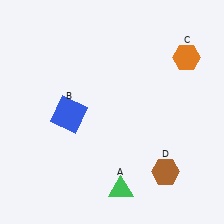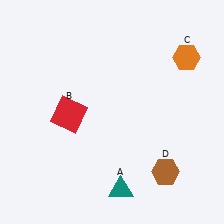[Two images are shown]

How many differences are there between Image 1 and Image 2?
There are 2 differences between the two images.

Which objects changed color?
A changed from green to teal. B changed from blue to red.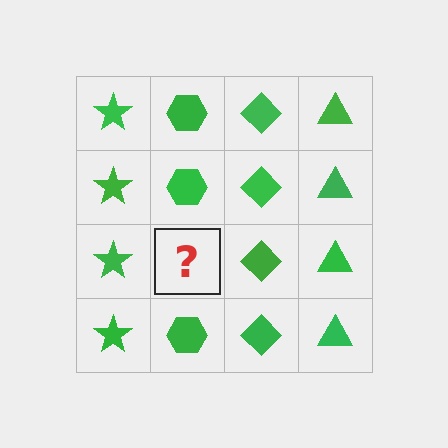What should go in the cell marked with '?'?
The missing cell should contain a green hexagon.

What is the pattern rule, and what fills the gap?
The rule is that each column has a consistent shape. The gap should be filled with a green hexagon.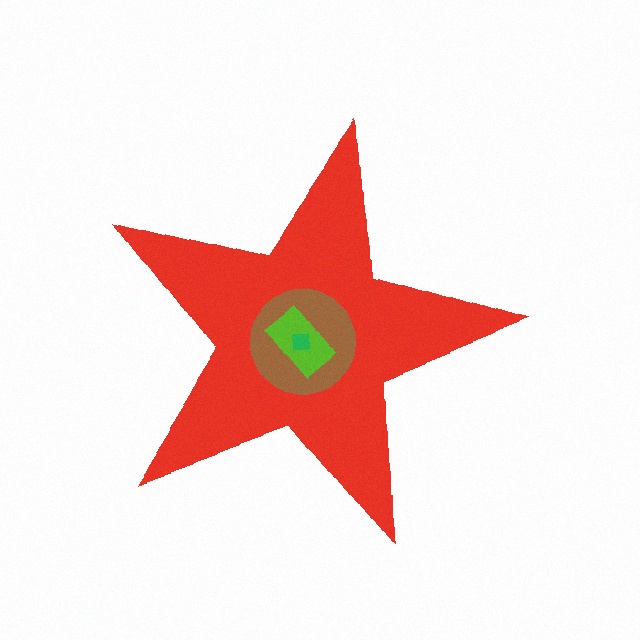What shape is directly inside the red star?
The brown circle.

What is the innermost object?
The green square.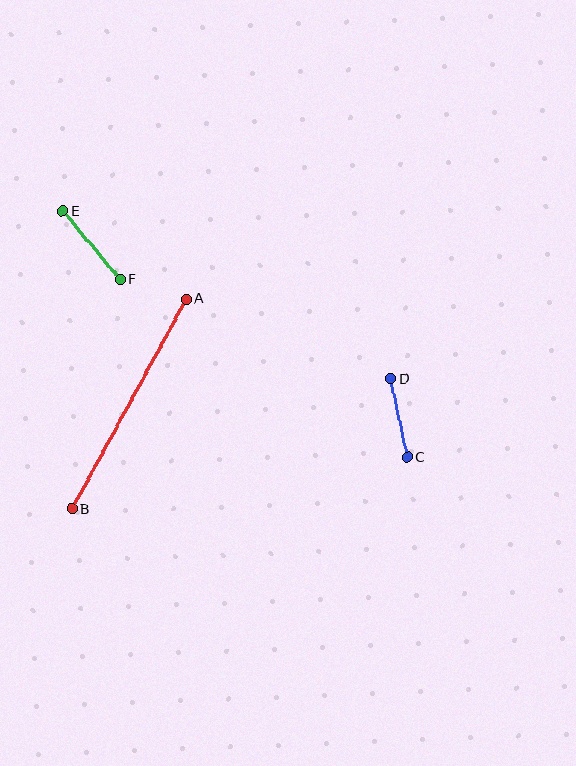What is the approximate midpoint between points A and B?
The midpoint is at approximately (129, 404) pixels.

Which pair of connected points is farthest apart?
Points A and B are farthest apart.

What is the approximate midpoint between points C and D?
The midpoint is at approximately (399, 418) pixels.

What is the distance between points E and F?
The distance is approximately 89 pixels.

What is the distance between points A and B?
The distance is approximately 239 pixels.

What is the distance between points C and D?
The distance is approximately 80 pixels.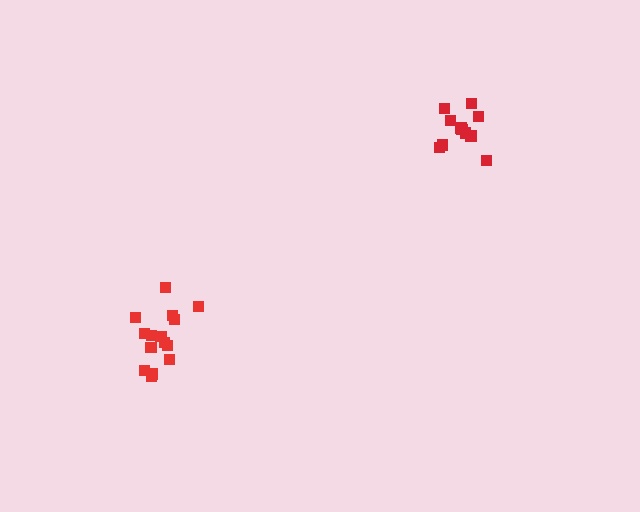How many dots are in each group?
Group 1: 15 dots, Group 2: 12 dots (27 total).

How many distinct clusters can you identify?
There are 2 distinct clusters.